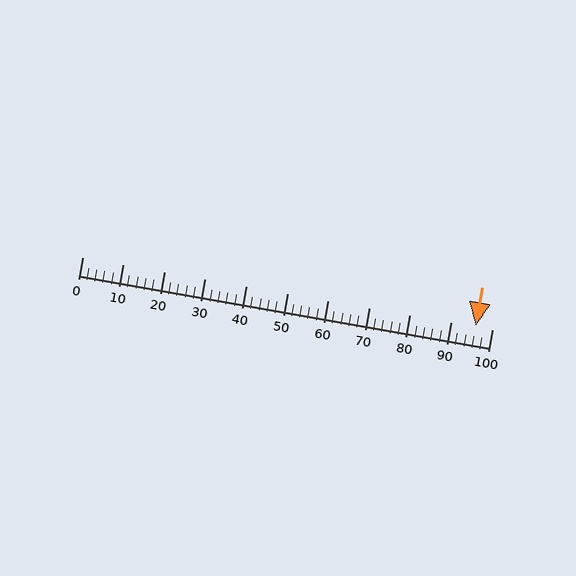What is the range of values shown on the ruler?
The ruler shows values from 0 to 100.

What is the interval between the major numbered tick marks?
The major tick marks are spaced 10 units apart.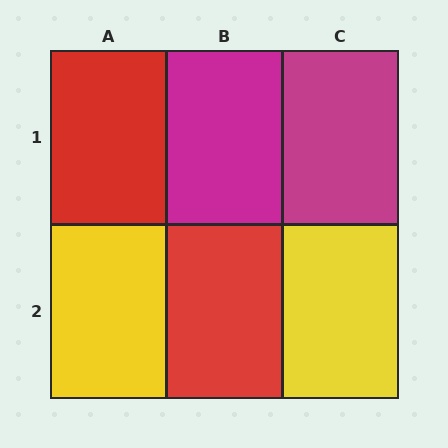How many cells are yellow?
2 cells are yellow.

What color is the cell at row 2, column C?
Yellow.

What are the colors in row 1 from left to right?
Red, magenta, magenta.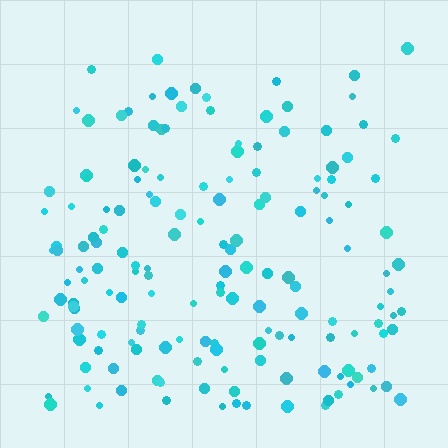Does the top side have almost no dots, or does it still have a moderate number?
Still a moderate number, just noticeably fewer than the bottom.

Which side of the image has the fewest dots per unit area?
The top.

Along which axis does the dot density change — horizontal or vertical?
Vertical.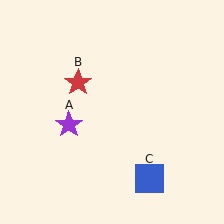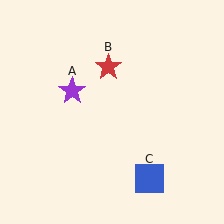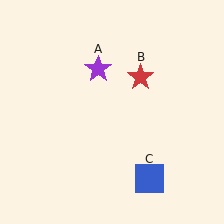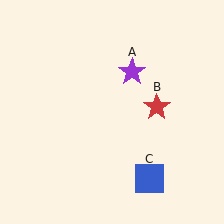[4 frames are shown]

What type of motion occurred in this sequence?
The purple star (object A), red star (object B) rotated clockwise around the center of the scene.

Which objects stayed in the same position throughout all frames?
Blue square (object C) remained stationary.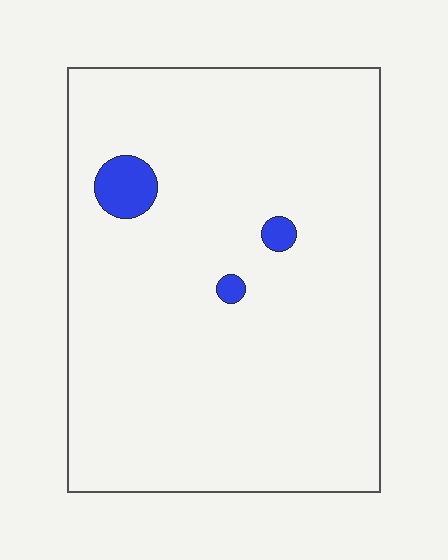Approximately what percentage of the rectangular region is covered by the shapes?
Approximately 5%.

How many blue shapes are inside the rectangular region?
3.